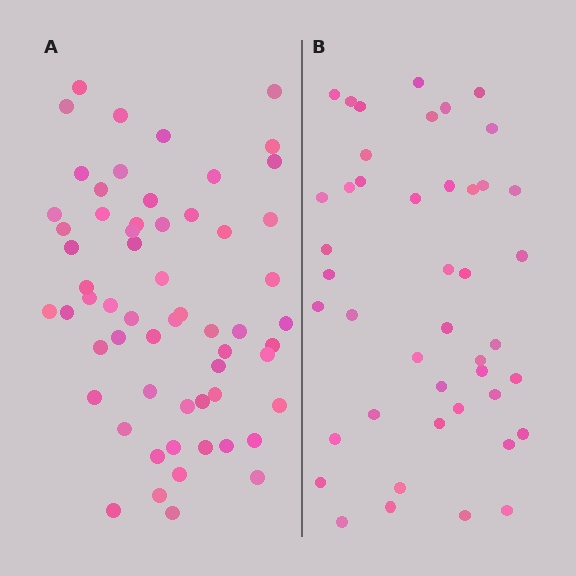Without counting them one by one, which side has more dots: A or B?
Region A (the left region) has more dots.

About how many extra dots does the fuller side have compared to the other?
Region A has approximately 15 more dots than region B.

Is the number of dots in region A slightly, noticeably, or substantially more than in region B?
Region A has noticeably more, but not dramatically so. The ratio is roughly 1.4 to 1.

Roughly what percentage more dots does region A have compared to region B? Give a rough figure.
About 35% more.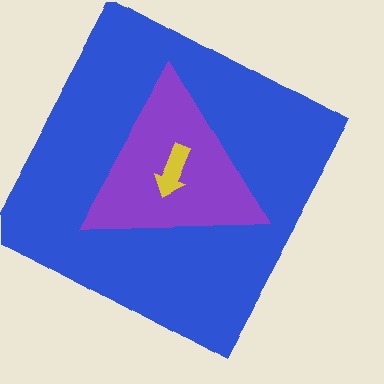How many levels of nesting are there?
3.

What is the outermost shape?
The blue square.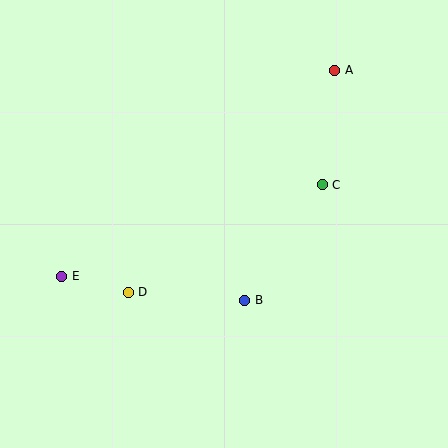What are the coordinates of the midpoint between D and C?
The midpoint between D and C is at (225, 238).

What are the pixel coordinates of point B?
Point B is at (245, 300).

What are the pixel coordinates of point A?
Point A is at (335, 70).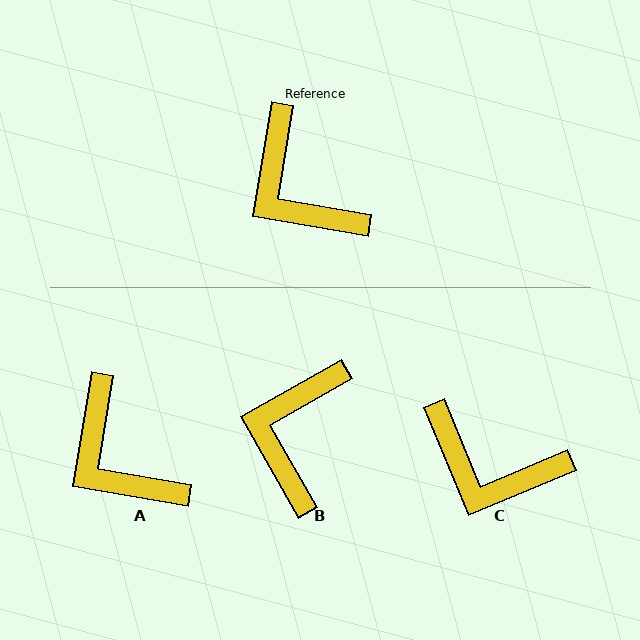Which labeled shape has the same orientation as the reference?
A.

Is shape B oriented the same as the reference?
No, it is off by about 51 degrees.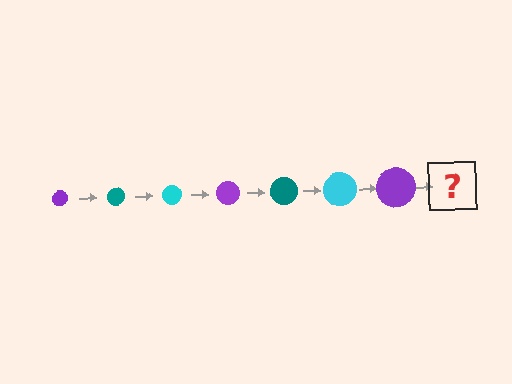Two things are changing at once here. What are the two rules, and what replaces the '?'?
The two rules are that the circle grows larger each step and the color cycles through purple, teal, and cyan. The '?' should be a teal circle, larger than the previous one.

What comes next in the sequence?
The next element should be a teal circle, larger than the previous one.